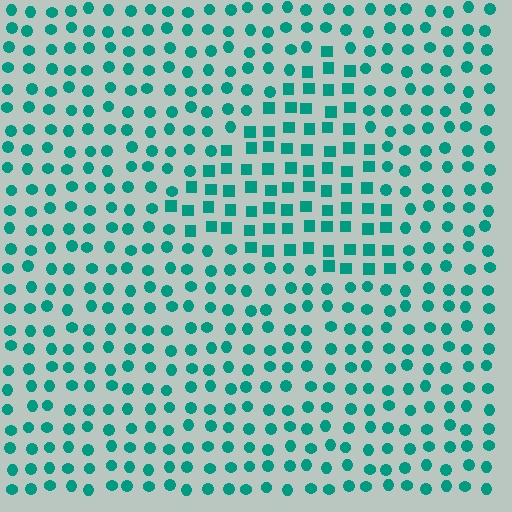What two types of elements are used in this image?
The image uses squares inside the triangle region and circles outside it.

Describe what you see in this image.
The image is filled with small teal elements arranged in a uniform grid. A triangle-shaped region contains squares, while the surrounding area contains circles. The boundary is defined purely by the change in element shape.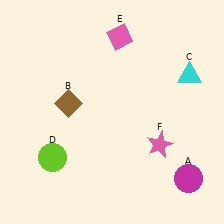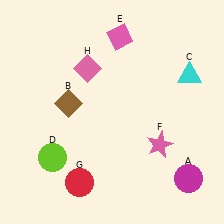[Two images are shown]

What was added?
A red circle (G), a pink diamond (H) were added in Image 2.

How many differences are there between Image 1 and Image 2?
There are 2 differences between the two images.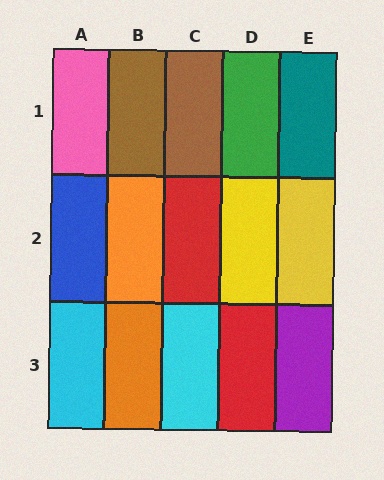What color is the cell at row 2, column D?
Yellow.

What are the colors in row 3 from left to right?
Cyan, orange, cyan, red, purple.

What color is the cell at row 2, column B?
Orange.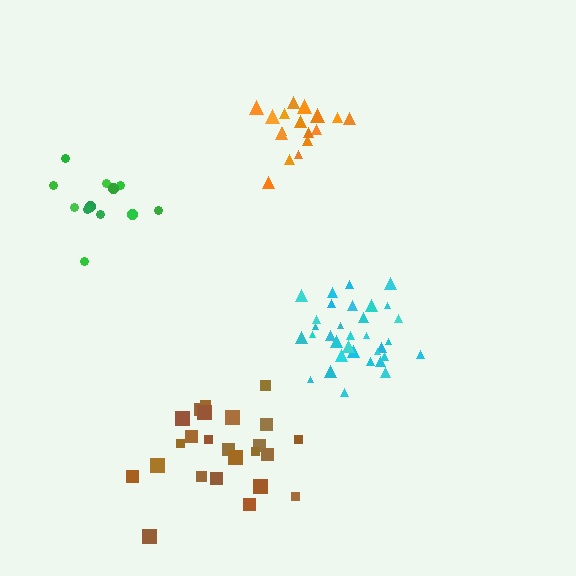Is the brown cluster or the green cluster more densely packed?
Brown.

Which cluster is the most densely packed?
Cyan.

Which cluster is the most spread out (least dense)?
Green.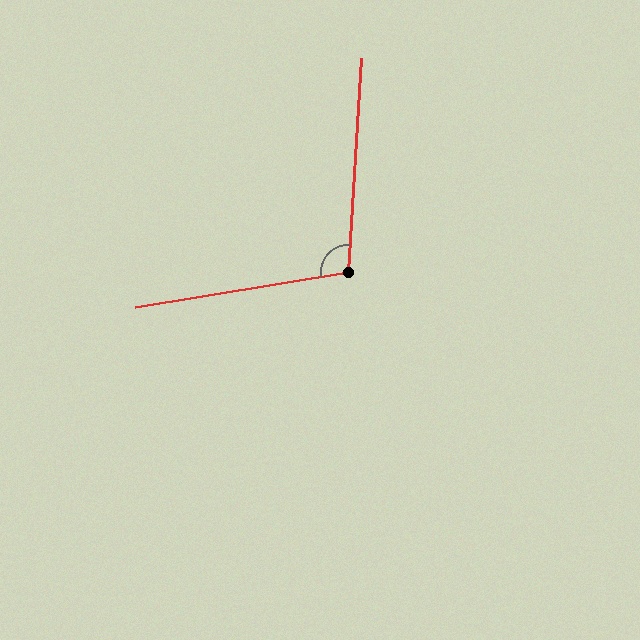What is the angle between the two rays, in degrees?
Approximately 103 degrees.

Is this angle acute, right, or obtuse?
It is obtuse.